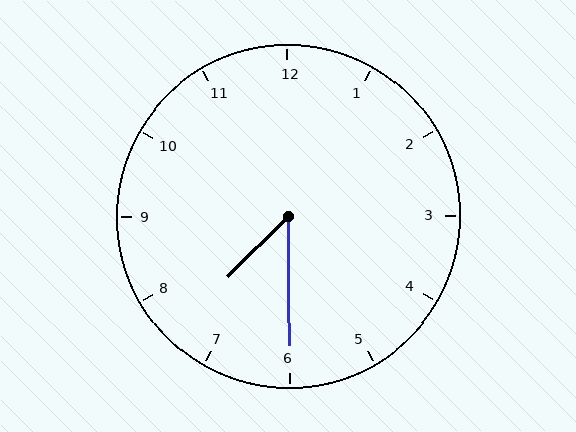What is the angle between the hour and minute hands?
Approximately 45 degrees.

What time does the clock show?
7:30.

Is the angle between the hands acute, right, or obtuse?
It is acute.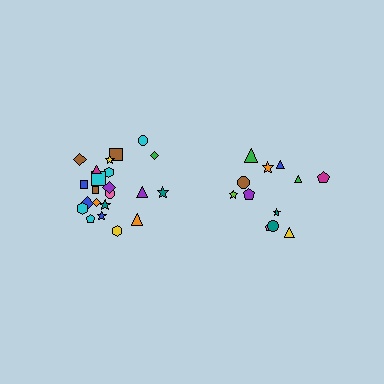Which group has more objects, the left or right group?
The left group.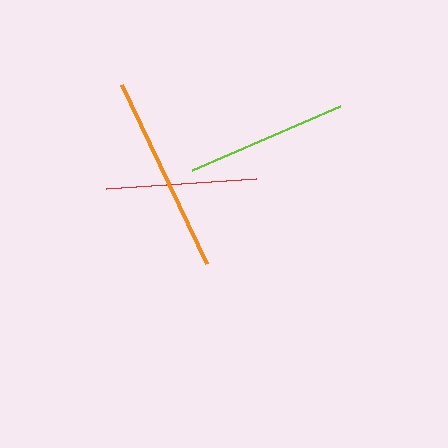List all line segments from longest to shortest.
From longest to shortest: orange, lime, red.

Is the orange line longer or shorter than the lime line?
The orange line is longer than the lime line.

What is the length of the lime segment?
The lime segment is approximately 161 pixels long.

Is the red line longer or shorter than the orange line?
The orange line is longer than the red line.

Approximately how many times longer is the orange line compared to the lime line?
The orange line is approximately 1.2 times the length of the lime line.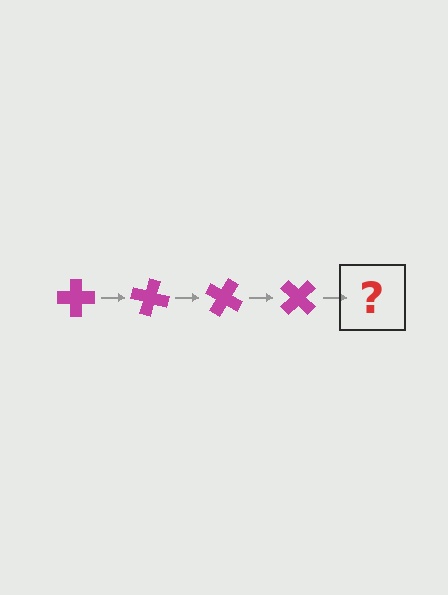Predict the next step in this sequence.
The next step is a magenta cross rotated 60 degrees.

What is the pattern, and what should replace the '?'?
The pattern is that the cross rotates 15 degrees each step. The '?' should be a magenta cross rotated 60 degrees.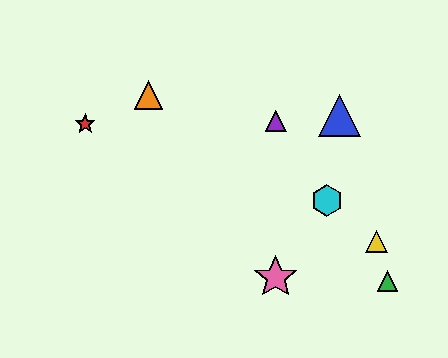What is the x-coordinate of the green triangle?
The green triangle is at x≈387.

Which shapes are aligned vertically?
The purple triangle, the pink star are aligned vertically.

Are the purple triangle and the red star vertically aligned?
No, the purple triangle is at x≈276 and the red star is at x≈85.